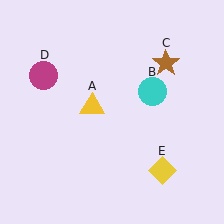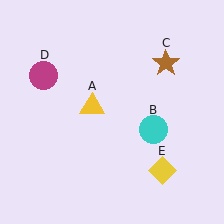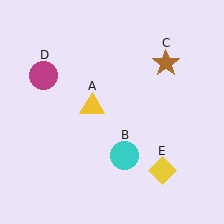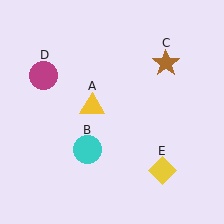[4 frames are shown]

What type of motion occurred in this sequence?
The cyan circle (object B) rotated clockwise around the center of the scene.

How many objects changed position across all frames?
1 object changed position: cyan circle (object B).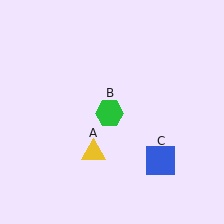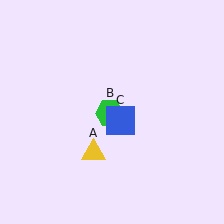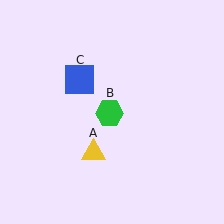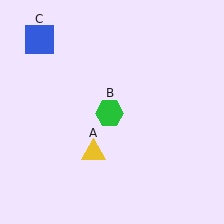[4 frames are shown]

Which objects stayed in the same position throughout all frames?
Yellow triangle (object A) and green hexagon (object B) remained stationary.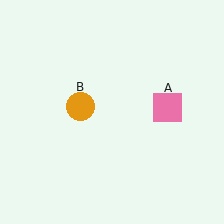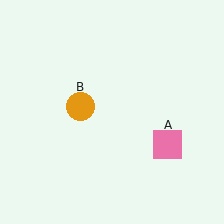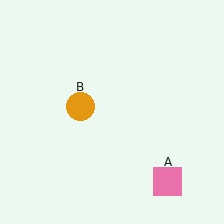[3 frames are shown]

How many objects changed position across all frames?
1 object changed position: pink square (object A).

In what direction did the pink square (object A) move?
The pink square (object A) moved down.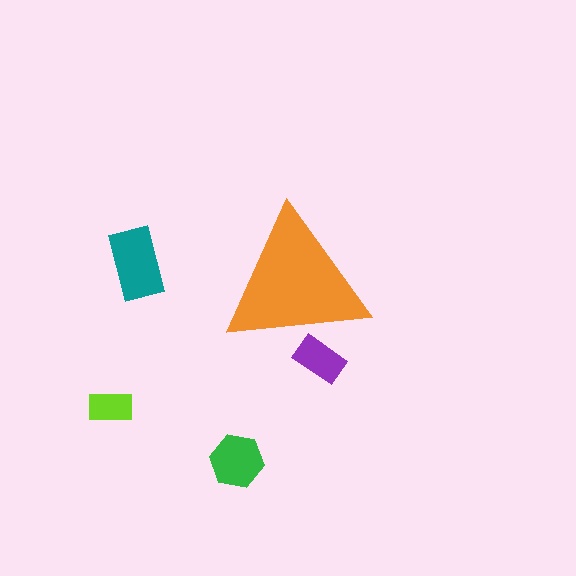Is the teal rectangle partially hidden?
No, the teal rectangle is fully visible.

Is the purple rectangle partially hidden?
Yes, the purple rectangle is partially hidden behind the orange triangle.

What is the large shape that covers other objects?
An orange triangle.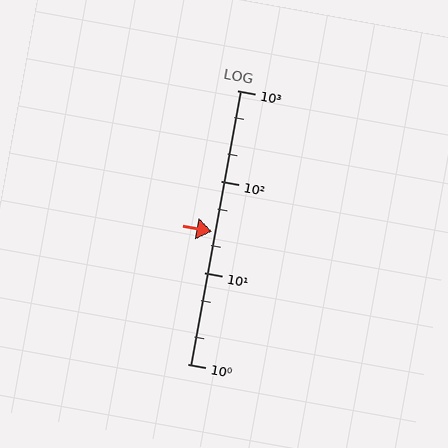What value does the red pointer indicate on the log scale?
The pointer indicates approximately 28.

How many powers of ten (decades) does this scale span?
The scale spans 3 decades, from 1 to 1000.